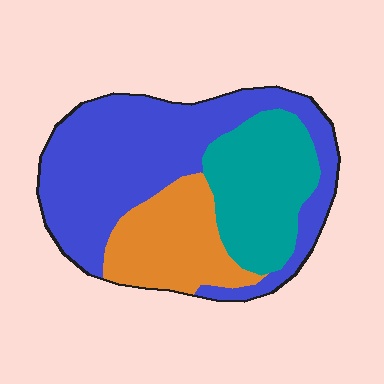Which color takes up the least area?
Orange, at roughly 20%.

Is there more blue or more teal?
Blue.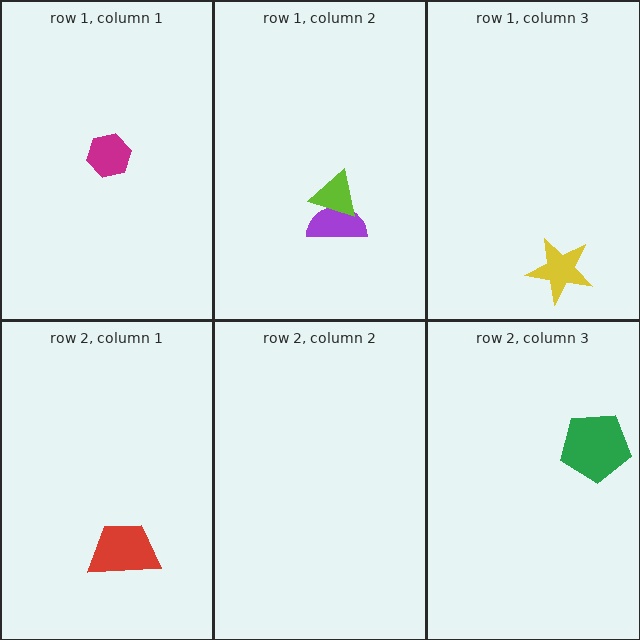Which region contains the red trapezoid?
The row 2, column 1 region.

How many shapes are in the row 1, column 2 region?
2.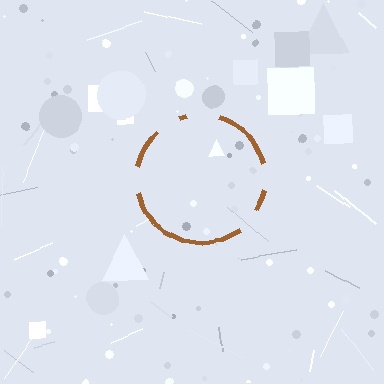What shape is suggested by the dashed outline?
The dashed outline suggests a circle.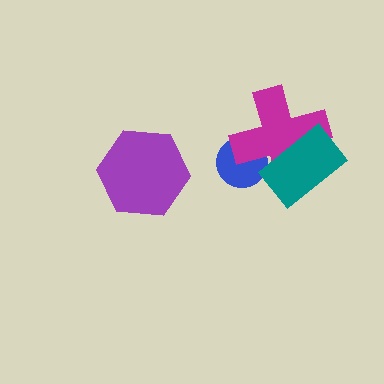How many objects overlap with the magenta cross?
2 objects overlap with the magenta cross.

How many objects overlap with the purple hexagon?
0 objects overlap with the purple hexagon.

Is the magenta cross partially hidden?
Yes, it is partially covered by another shape.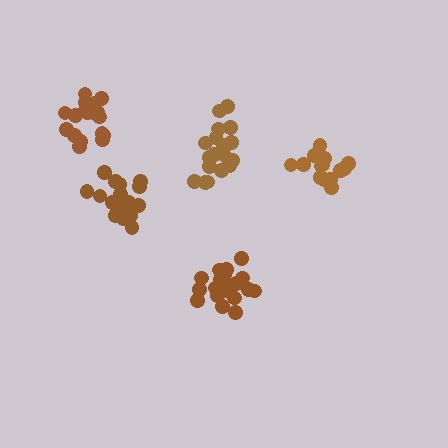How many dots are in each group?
Group 1: 20 dots, Group 2: 18 dots, Group 3: 20 dots, Group 4: 17 dots, Group 5: 16 dots (91 total).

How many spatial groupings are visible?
There are 5 spatial groupings.